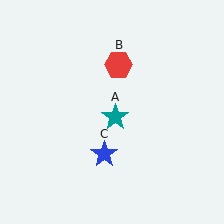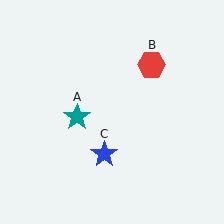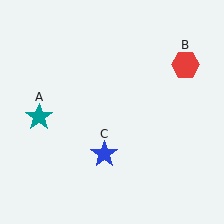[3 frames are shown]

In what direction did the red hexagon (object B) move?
The red hexagon (object B) moved right.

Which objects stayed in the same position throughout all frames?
Blue star (object C) remained stationary.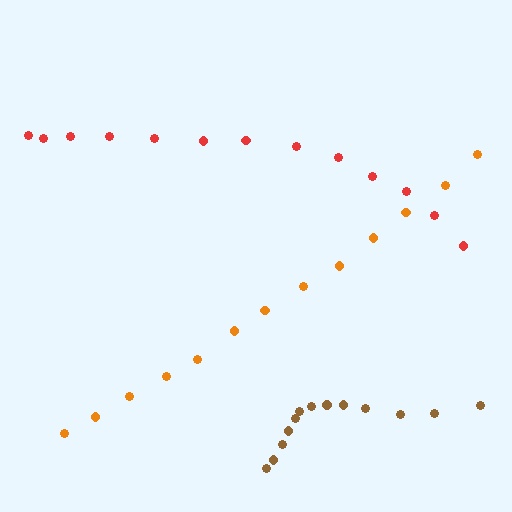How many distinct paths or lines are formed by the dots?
There are 3 distinct paths.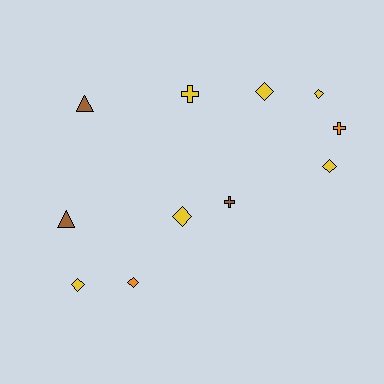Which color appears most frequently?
Yellow, with 6 objects.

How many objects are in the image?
There are 11 objects.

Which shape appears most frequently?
Diamond, with 6 objects.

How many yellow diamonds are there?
There are 5 yellow diamonds.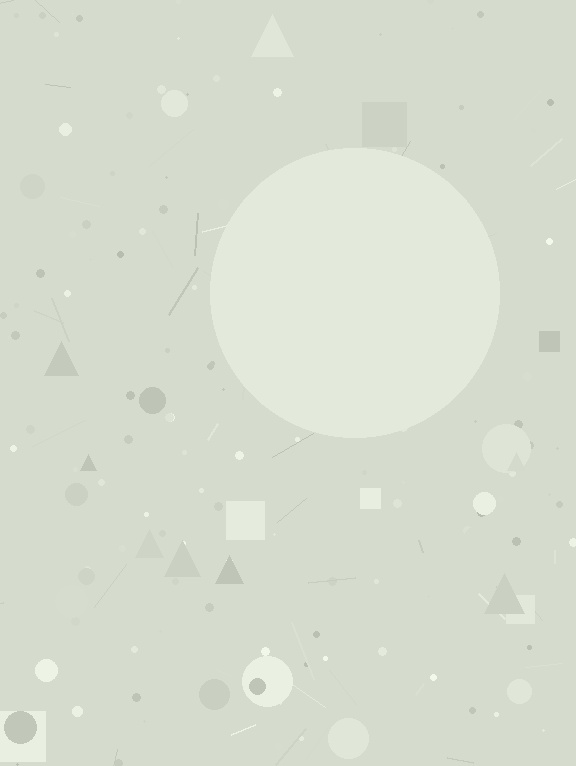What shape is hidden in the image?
A circle is hidden in the image.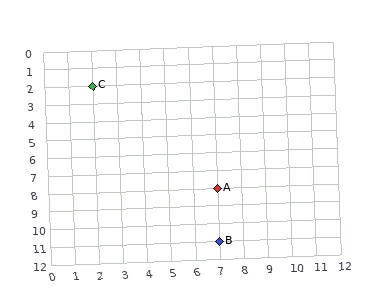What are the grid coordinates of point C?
Point C is at grid coordinates (2, 2).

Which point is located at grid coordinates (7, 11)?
Point B is at (7, 11).